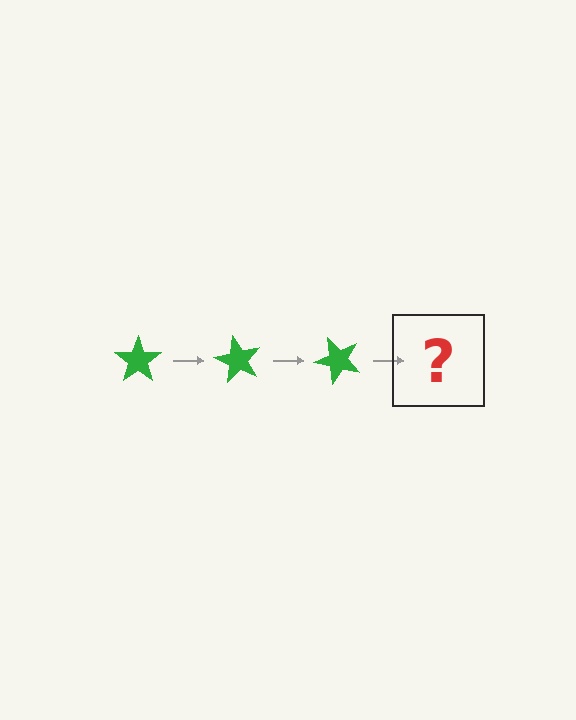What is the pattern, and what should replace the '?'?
The pattern is that the star rotates 60 degrees each step. The '?' should be a green star rotated 180 degrees.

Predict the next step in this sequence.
The next step is a green star rotated 180 degrees.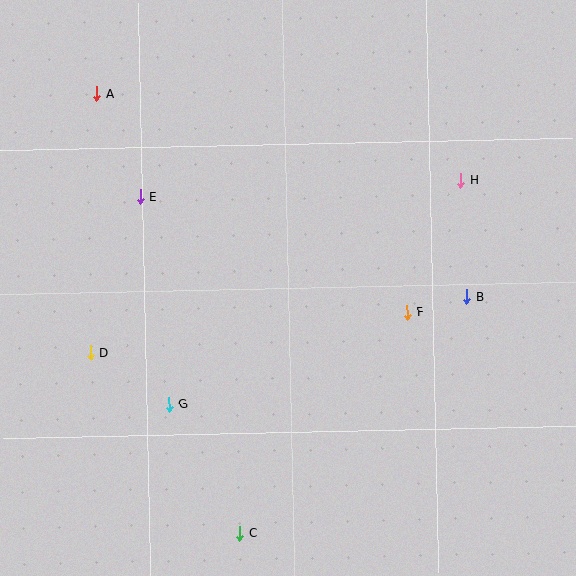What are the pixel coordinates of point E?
Point E is at (140, 197).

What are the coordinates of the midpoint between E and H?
The midpoint between E and H is at (300, 189).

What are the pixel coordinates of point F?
Point F is at (408, 313).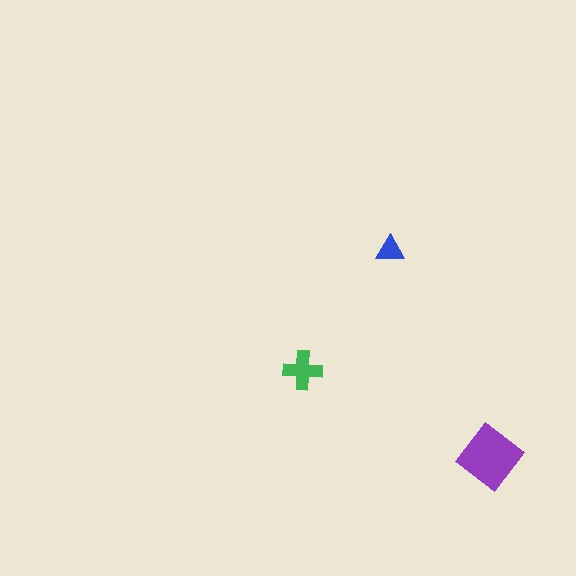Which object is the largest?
The purple diamond.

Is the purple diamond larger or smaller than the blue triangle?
Larger.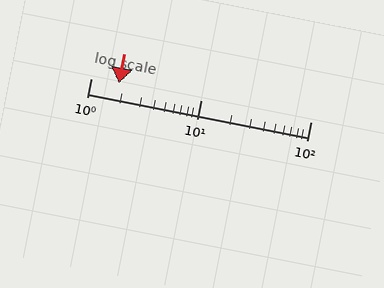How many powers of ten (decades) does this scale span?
The scale spans 2 decades, from 1 to 100.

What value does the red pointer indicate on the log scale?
The pointer indicates approximately 1.8.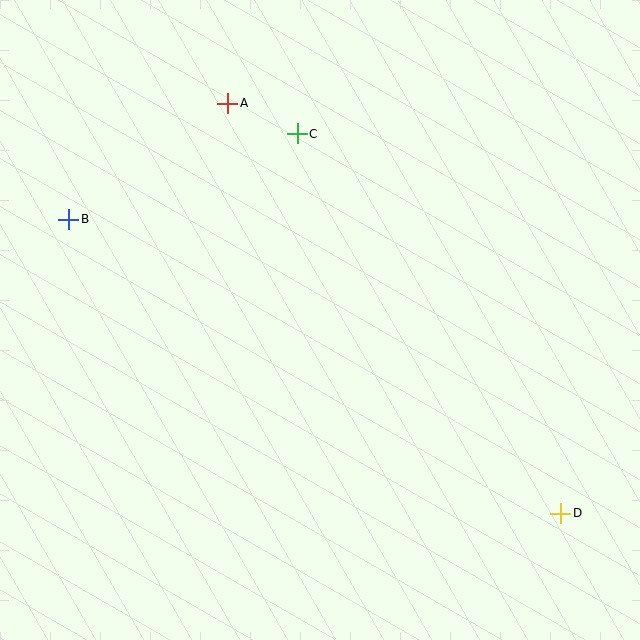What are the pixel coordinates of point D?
Point D is at (561, 513).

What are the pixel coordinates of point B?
Point B is at (69, 219).